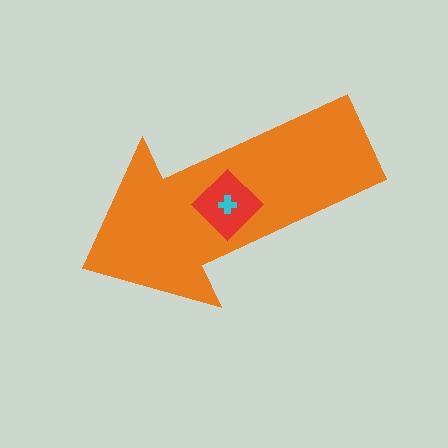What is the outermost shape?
The orange arrow.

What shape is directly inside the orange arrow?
The red diamond.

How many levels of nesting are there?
3.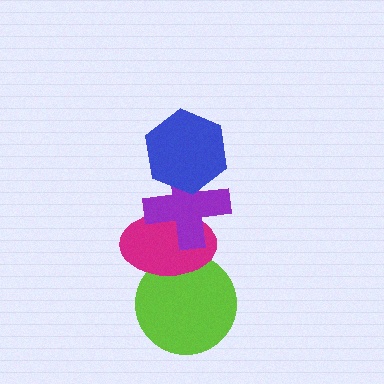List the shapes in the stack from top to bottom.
From top to bottom: the blue hexagon, the purple cross, the magenta ellipse, the lime circle.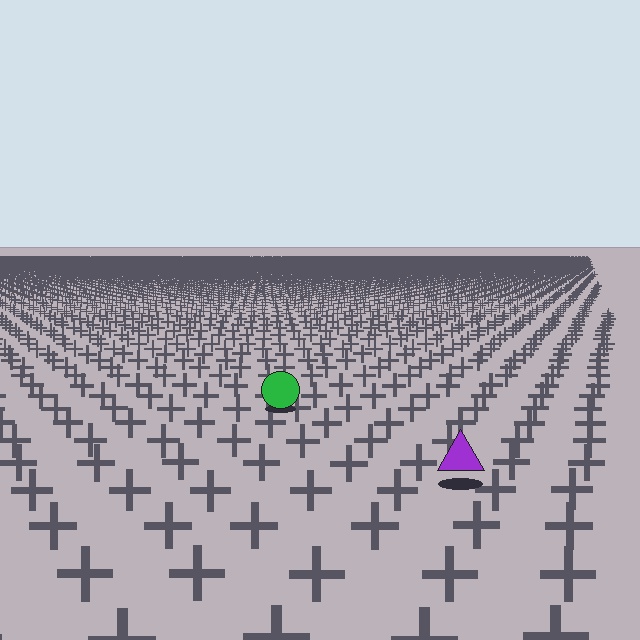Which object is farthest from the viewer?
The green circle is farthest from the viewer. It appears smaller and the ground texture around it is denser.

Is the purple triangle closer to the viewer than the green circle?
Yes. The purple triangle is closer — you can tell from the texture gradient: the ground texture is coarser near it.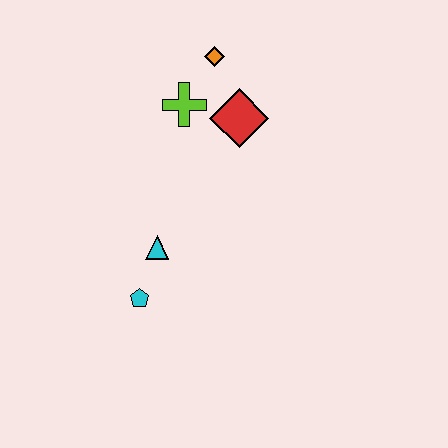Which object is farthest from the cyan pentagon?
The orange diamond is farthest from the cyan pentagon.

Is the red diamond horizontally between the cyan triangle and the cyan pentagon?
No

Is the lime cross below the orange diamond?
Yes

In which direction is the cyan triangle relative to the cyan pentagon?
The cyan triangle is above the cyan pentagon.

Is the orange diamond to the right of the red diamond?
No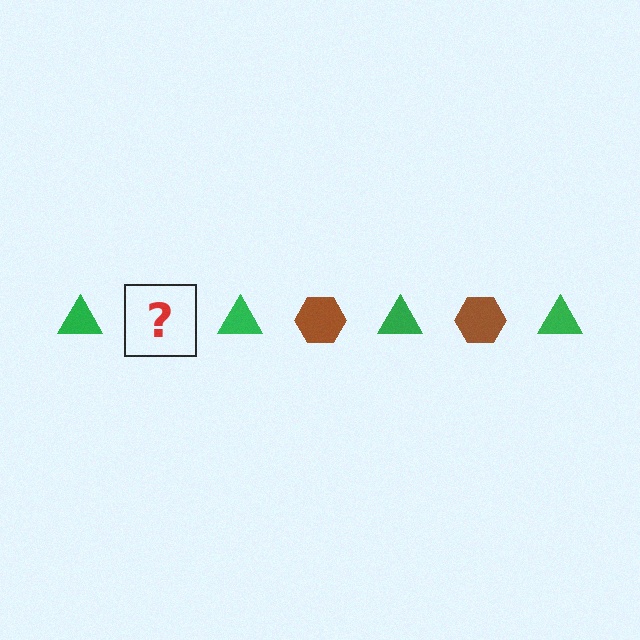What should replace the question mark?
The question mark should be replaced with a brown hexagon.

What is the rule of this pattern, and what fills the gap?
The rule is that the pattern alternates between green triangle and brown hexagon. The gap should be filled with a brown hexagon.